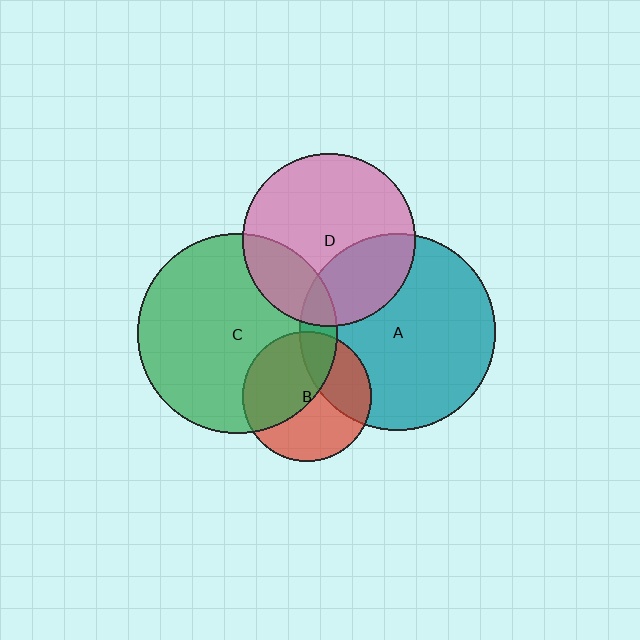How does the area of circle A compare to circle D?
Approximately 1.3 times.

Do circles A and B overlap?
Yes.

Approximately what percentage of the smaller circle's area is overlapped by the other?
Approximately 30%.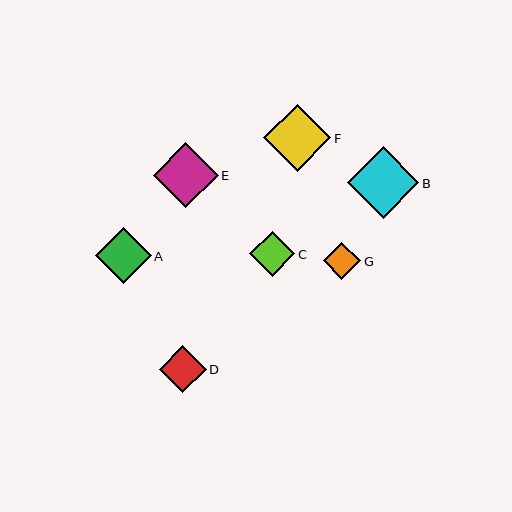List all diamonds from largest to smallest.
From largest to smallest: B, F, E, A, D, C, G.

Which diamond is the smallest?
Diamond G is the smallest with a size of approximately 38 pixels.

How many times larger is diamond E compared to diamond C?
Diamond E is approximately 1.4 times the size of diamond C.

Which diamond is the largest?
Diamond B is the largest with a size of approximately 71 pixels.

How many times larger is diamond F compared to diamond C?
Diamond F is approximately 1.5 times the size of diamond C.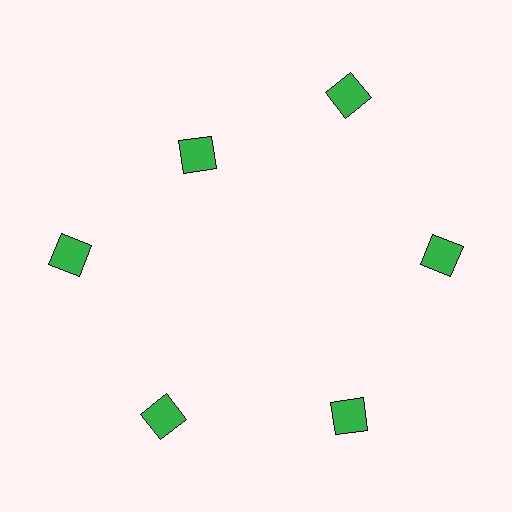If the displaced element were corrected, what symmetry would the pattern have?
It would have 6-fold rotational symmetry — the pattern would map onto itself every 60 degrees.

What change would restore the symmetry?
The symmetry would be restored by moving it outward, back onto the ring so that all 6 squares sit at equal angles and equal distance from the center.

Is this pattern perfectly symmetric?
No. The 6 green squares are arranged in a ring, but one element near the 11 o'clock position is pulled inward toward the center, breaking the 6-fold rotational symmetry.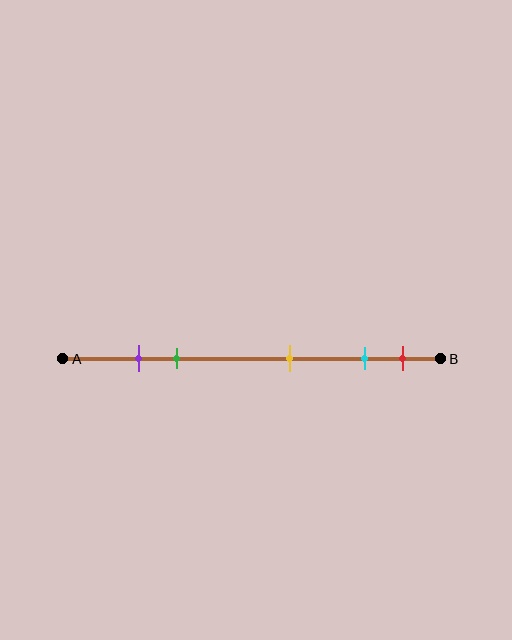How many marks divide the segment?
There are 5 marks dividing the segment.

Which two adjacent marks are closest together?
The purple and green marks are the closest adjacent pair.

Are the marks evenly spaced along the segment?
No, the marks are not evenly spaced.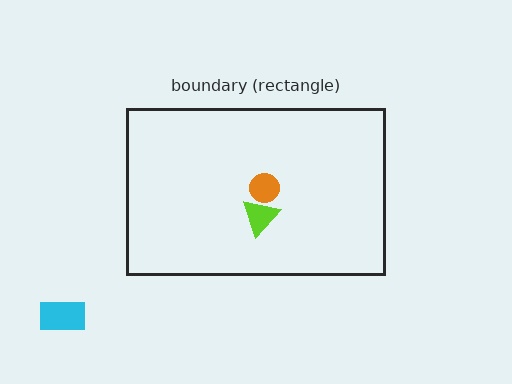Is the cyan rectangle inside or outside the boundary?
Outside.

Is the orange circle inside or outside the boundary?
Inside.